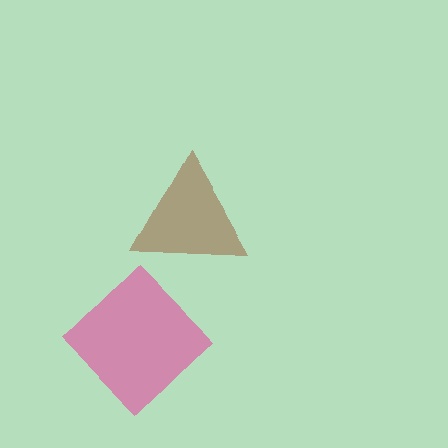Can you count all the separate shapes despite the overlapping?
Yes, there are 2 separate shapes.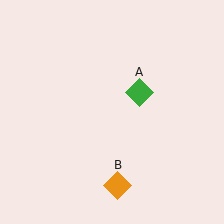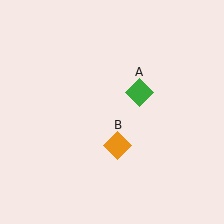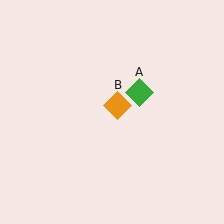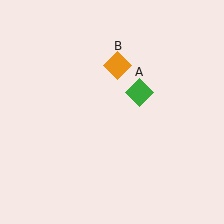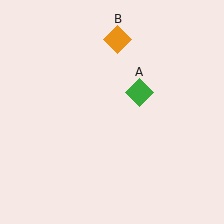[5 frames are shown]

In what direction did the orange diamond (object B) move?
The orange diamond (object B) moved up.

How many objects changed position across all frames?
1 object changed position: orange diamond (object B).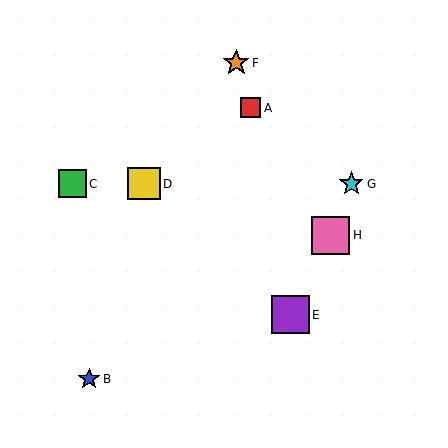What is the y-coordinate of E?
Object E is at y≈315.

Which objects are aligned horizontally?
Objects C, D, G are aligned horizontally.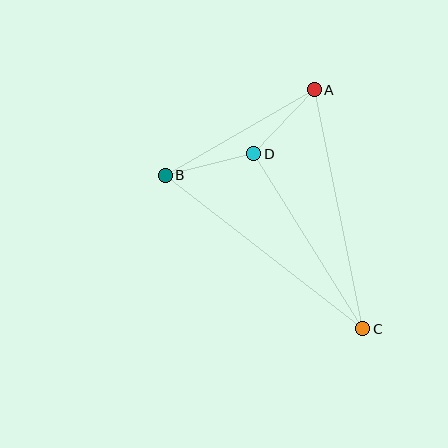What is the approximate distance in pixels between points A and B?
The distance between A and B is approximately 172 pixels.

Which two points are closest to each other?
Points A and D are closest to each other.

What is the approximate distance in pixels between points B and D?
The distance between B and D is approximately 91 pixels.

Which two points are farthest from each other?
Points B and C are farthest from each other.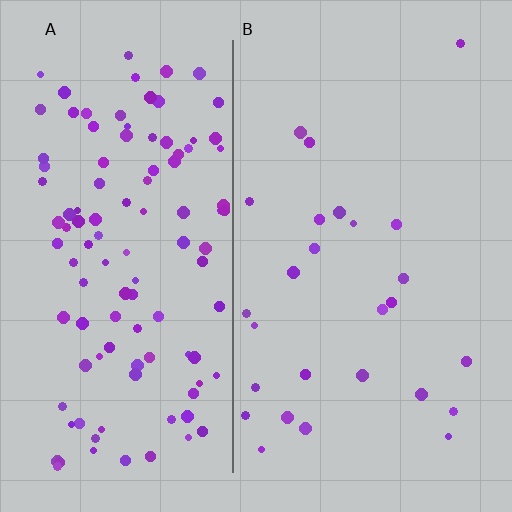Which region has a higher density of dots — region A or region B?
A (the left).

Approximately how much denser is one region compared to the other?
Approximately 4.2× — region A over region B.